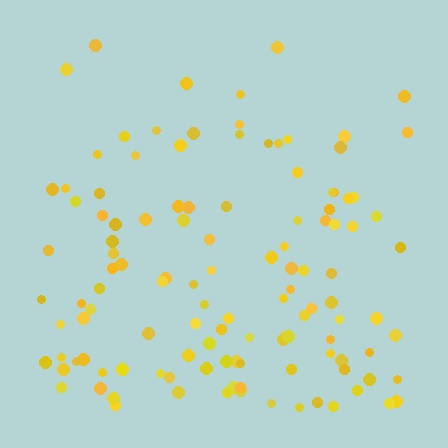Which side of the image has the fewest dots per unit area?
The top.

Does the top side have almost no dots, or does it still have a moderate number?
Still a moderate number, just noticeably fewer than the bottom.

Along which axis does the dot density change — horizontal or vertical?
Vertical.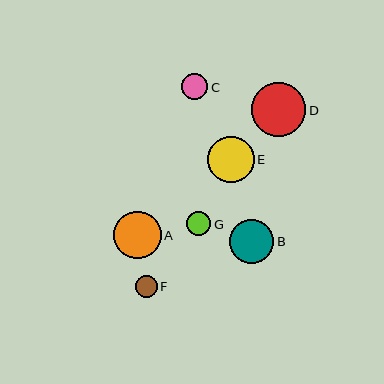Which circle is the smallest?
Circle F is the smallest with a size of approximately 22 pixels.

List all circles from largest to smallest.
From largest to smallest: D, A, E, B, C, G, F.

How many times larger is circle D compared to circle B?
Circle D is approximately 1.2 times the size of circle B.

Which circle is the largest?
Circle D is the largest with a size of approximately 54 pixels.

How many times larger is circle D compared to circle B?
Circle D is approximately 1.2 times the size of circle B.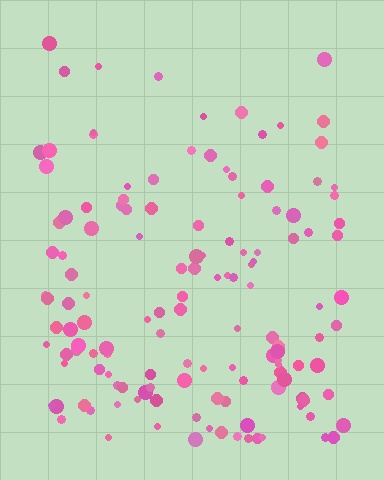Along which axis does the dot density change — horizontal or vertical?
Vertical.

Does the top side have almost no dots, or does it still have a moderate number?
Still a moderate number, just noticeably fewer than the bottom.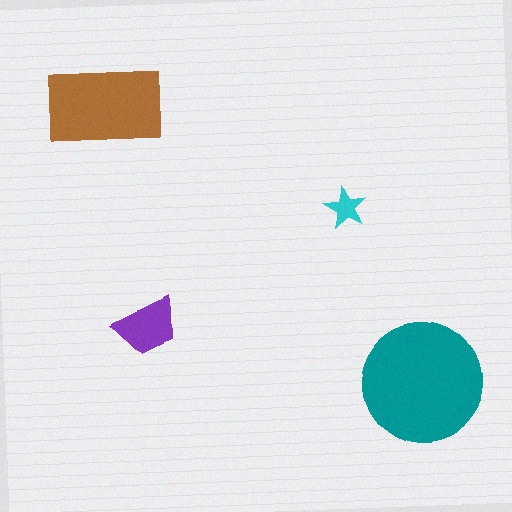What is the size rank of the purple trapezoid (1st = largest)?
3rd.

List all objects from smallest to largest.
The cyan star, the purple trapezoid, the brown rectangle, the teal circle.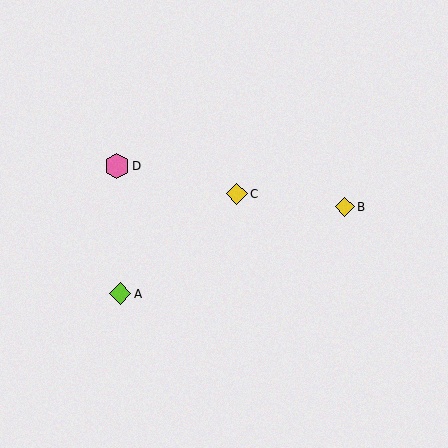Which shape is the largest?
The pink hexagon (labeled D) is the largest.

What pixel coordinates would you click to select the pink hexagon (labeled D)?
Click at (117, 166) to select the pink hexagon D.